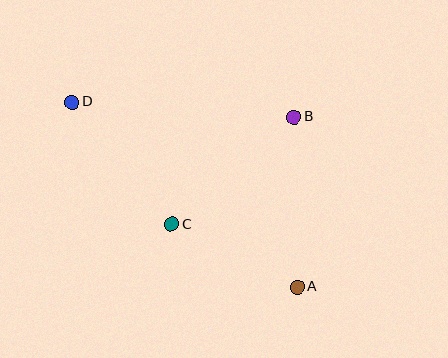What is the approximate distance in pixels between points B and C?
The distance between B and C is approximately 162 pixels.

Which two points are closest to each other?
Points A and C are closest to each other.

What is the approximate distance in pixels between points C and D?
The distance between C and D is approximately 158 pixels.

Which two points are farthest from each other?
Points A and D are farthest from each other.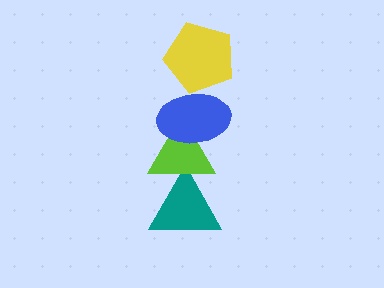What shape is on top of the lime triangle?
The blue ellipse is on top of the lime triangle.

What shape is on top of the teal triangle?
The lime triangle is on top of the teal triangle.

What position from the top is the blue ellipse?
The blue ellipse is 2nd from the top.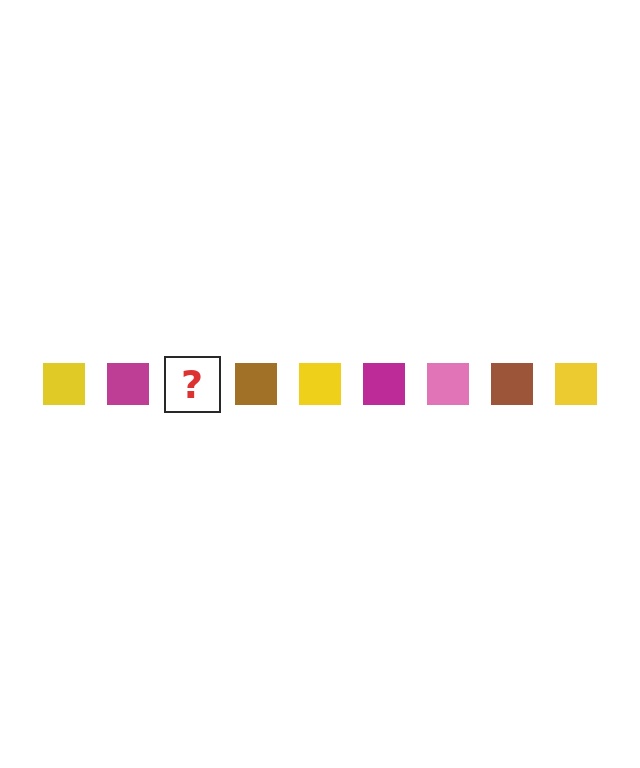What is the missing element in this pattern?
The missing element is a pink square.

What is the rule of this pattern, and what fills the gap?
The rule is that the pattern cycles through yellow, magenta, pink, brown squares. The gap should be filled with a pink square.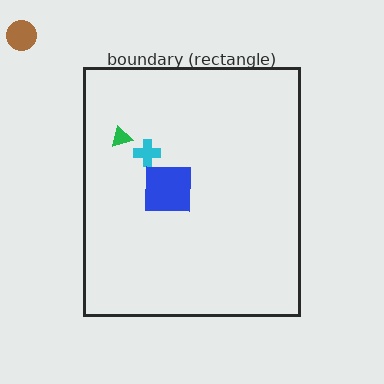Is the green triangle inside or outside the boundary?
Inside.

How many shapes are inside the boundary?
3 inside, 1 outside.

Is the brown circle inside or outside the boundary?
Outside.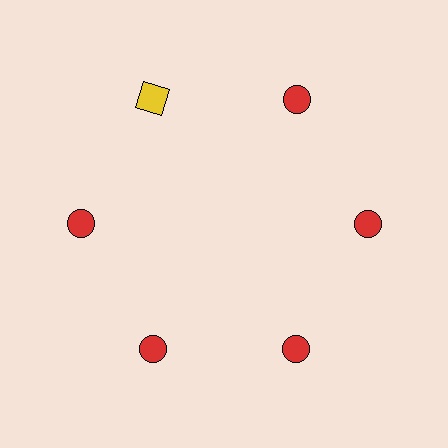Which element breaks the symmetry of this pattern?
The yellow square at roughly the 11 o'clock position breaks the symmetry. All other shapes are red circles.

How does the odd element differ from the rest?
It differs in both color (yellow instead of red) and shape (square instead of circle).